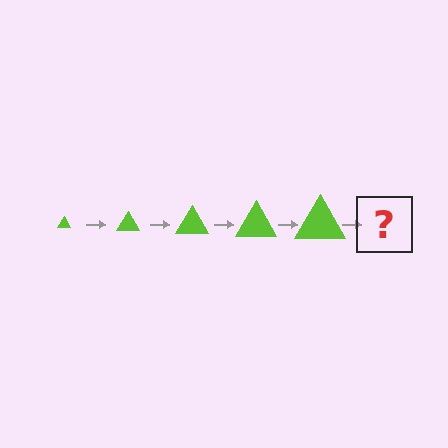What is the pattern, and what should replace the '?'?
The pattern is that the triangle gets progressively larger each step. The '?' should be a lime triangle, larger than the previous one.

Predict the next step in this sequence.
The next step is a lime triangle, larger than the previous one.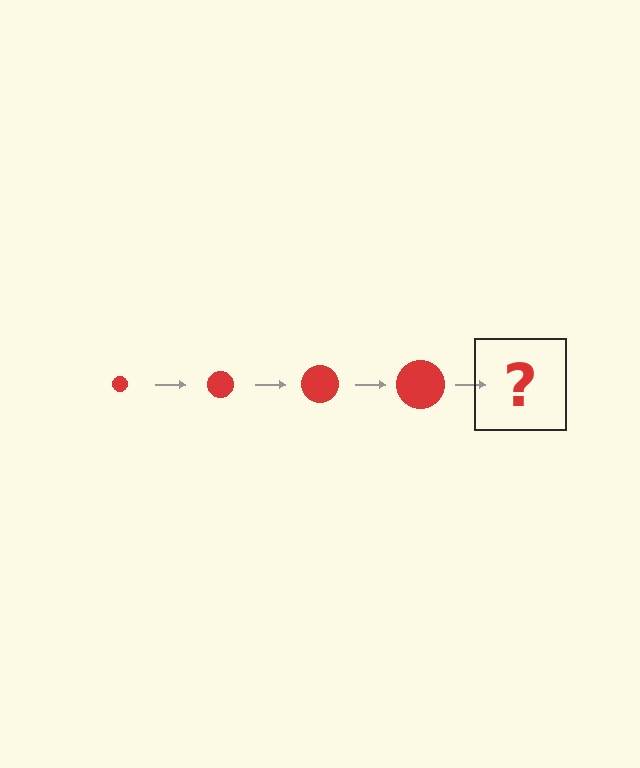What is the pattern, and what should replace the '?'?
The pattern is that the circle gets progressively larger each step. The '?' should be a red circle, larger than the previous one.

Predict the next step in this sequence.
The next step is a red circle, larger than the previous one.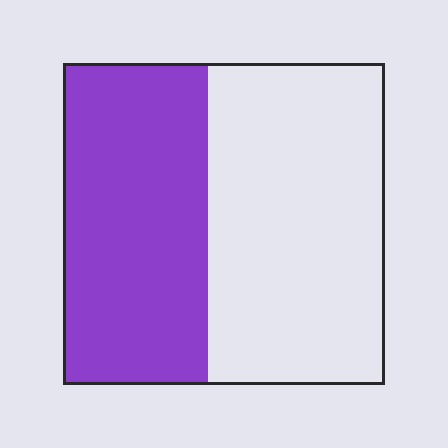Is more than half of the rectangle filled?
No.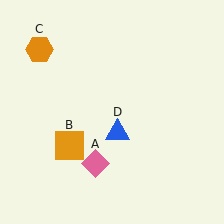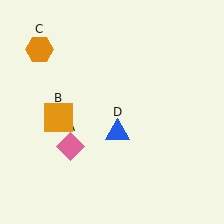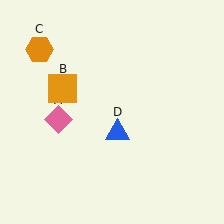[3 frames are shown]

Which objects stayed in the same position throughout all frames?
Orange hexagon (object C) and blue triangle (object D) remained stationary.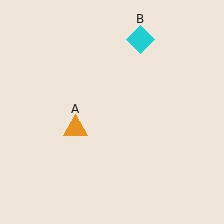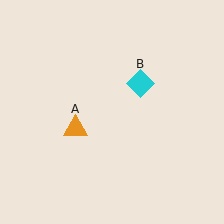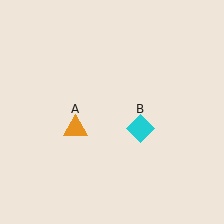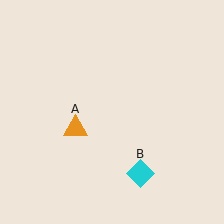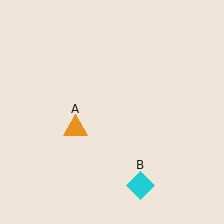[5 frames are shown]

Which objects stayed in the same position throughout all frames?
Orange triangle (object A) remained stationary.